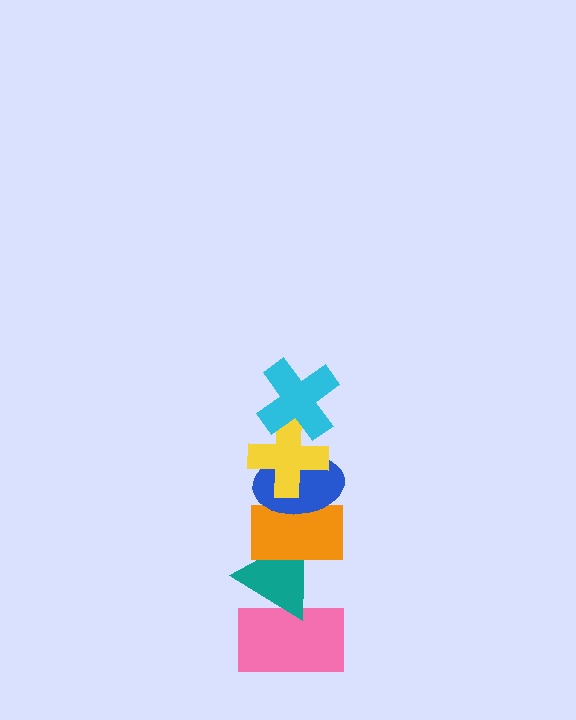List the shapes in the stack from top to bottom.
From top to bottom: the cyan cross, the yellow cross, the blue ellipse, the orange rectangle, the teal triangle, the pink rectangle.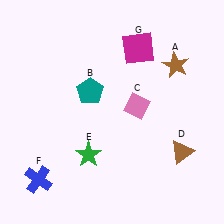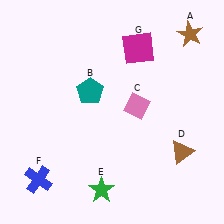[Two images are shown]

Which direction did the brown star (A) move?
The brown star (A) moved up.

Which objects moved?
The objects that moved are: the brown star (A), the green star (E).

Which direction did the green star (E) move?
The green star (E) moved down.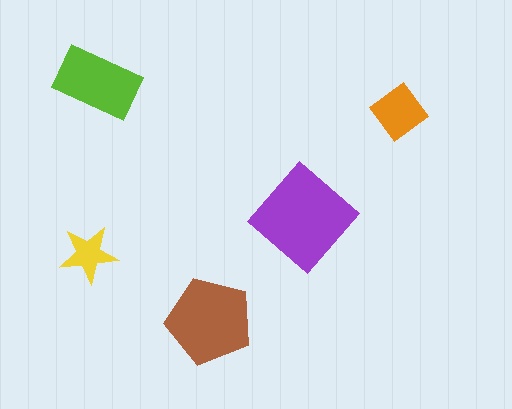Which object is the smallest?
The yellow star.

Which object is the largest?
The purple diamond.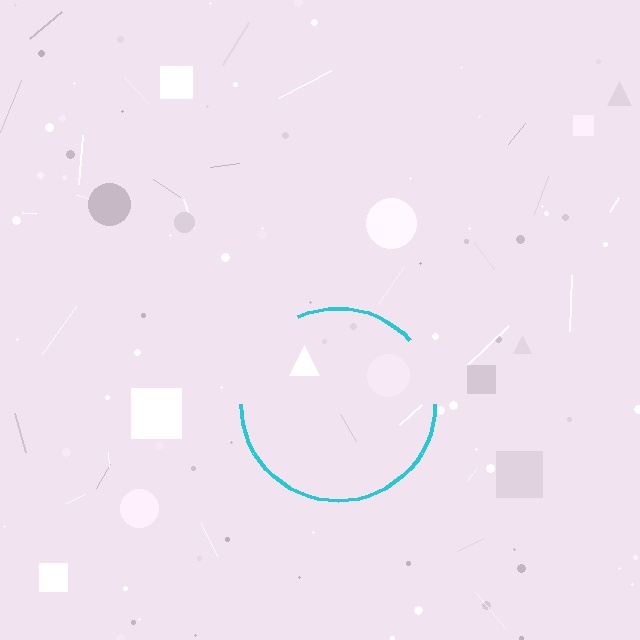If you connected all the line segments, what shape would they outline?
They would outline a circle.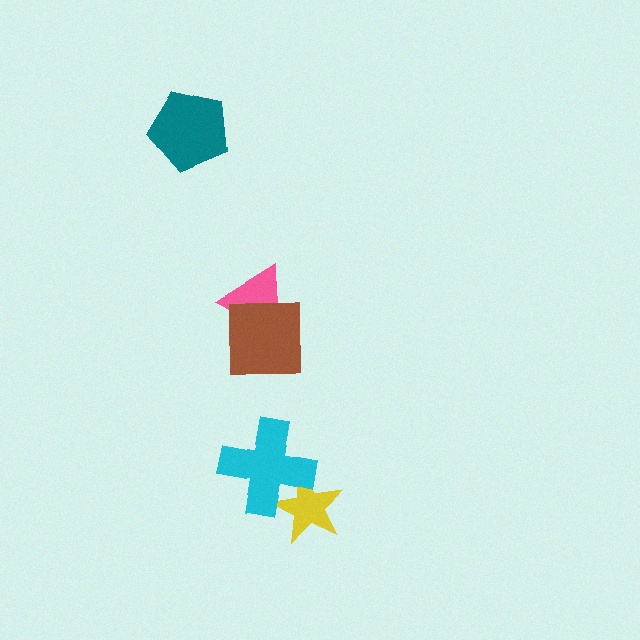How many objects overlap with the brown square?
1 object overlaps with the brown square.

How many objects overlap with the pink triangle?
1 object overlaps with the pink triangle.